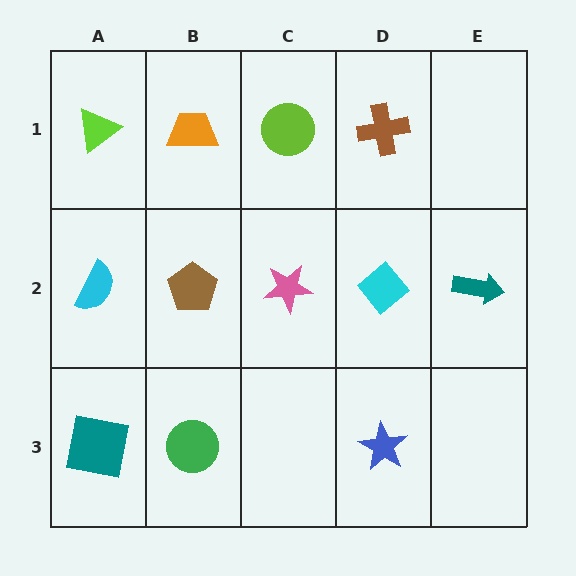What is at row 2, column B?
A brown pentagon.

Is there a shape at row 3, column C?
No, that cell is empty.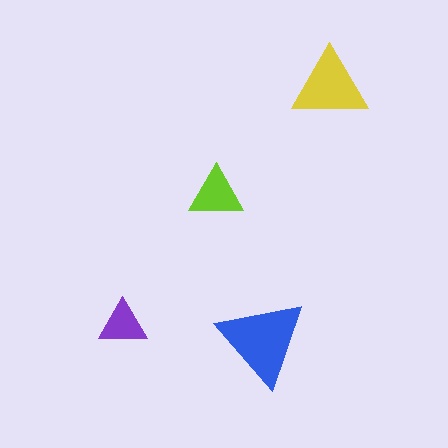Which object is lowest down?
The blue triangle is bottommost.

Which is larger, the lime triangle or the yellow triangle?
The yellow one.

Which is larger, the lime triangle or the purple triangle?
The lime one.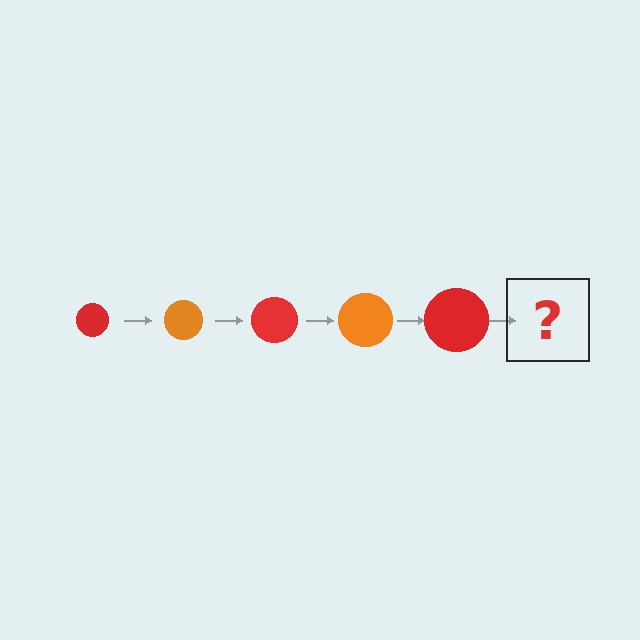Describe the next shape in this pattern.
It should be an orange circle, larger than the previous one.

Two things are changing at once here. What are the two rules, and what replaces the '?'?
The two rules are that the circle grows larger each step and the color cycles through red and orange. The '?' should be an orange circle, larger than the previous one.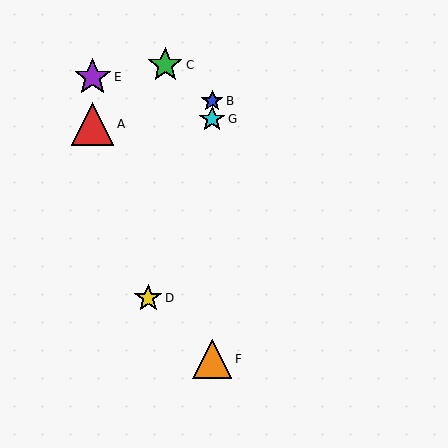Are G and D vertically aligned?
No, G is at x≈212 and D is at x≈148.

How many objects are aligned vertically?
3 objects (B, F, G) are aligned vertically.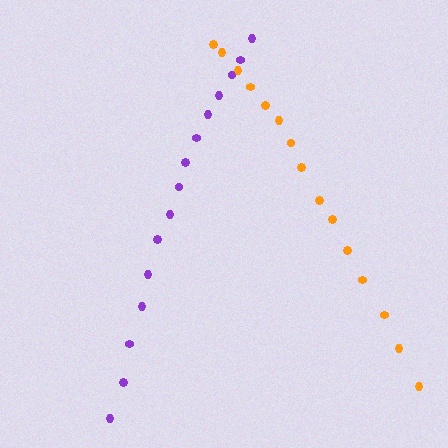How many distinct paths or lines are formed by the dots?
There are 2 distinct paths.